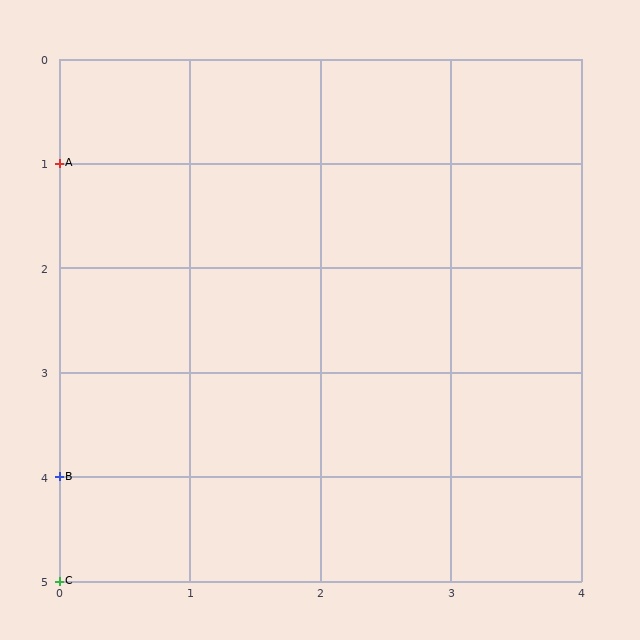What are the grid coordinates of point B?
Point B is at grid coordinates (0, 4).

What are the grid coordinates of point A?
Point A is at grid coordinates (0, 1).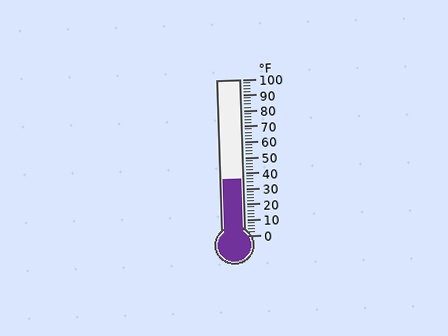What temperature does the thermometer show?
The thermometer shows approximately 36°F.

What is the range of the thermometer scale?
The thermometer scale ranges from 0°F to 100°F.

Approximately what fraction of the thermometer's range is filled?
The thermometer is filled to approximately 35% of its range.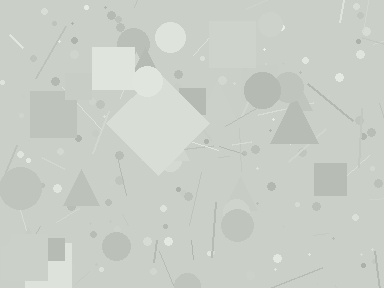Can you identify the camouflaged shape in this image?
The camouflaged shape is a diamond.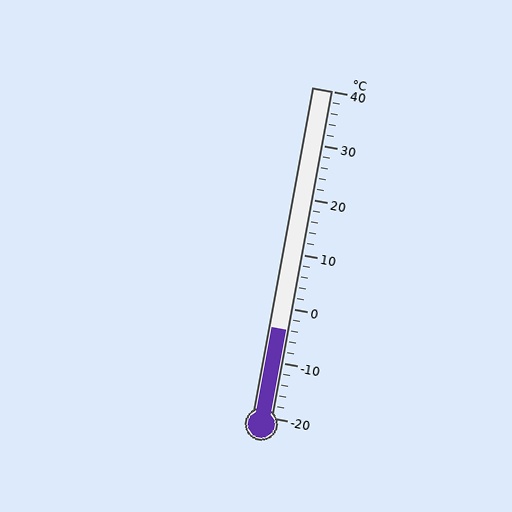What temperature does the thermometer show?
The thermometer shows approximately -4°C.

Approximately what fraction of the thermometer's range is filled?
The thermometer is filled to approximately 25% of its range.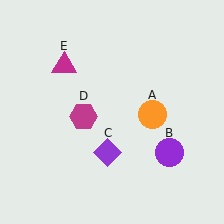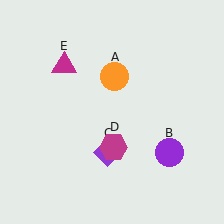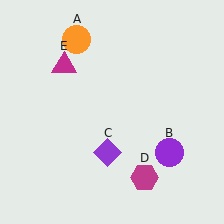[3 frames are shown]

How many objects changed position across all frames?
2 objects changed position: orange circle (object A), magenta hexagon (object D).